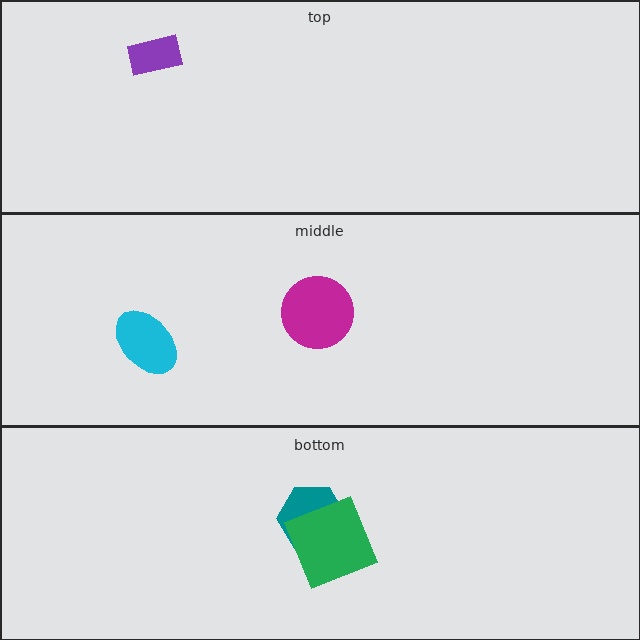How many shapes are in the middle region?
2.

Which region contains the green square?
The bottom region.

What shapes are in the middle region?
The magenta circle, the cyan ellipse.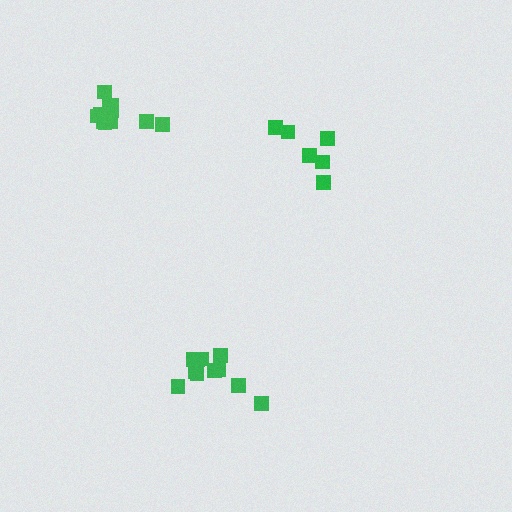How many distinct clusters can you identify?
There are 3 distinct clusters.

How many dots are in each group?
Group 1: 11 dots, Group 2: 6 dots, Group 3: 11 dots (28 total).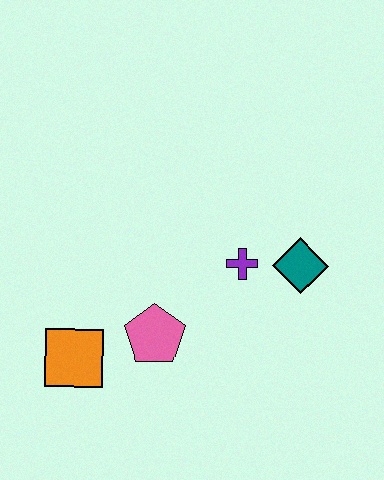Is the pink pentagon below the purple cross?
Yes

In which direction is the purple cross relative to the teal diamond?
The purple cross is to the left of the teal diamond.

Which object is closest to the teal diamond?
The purple cross is closest to the teal diamond.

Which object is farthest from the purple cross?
The orange square is farthest from the purple cross.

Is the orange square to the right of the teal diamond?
No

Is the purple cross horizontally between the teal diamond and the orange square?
Yes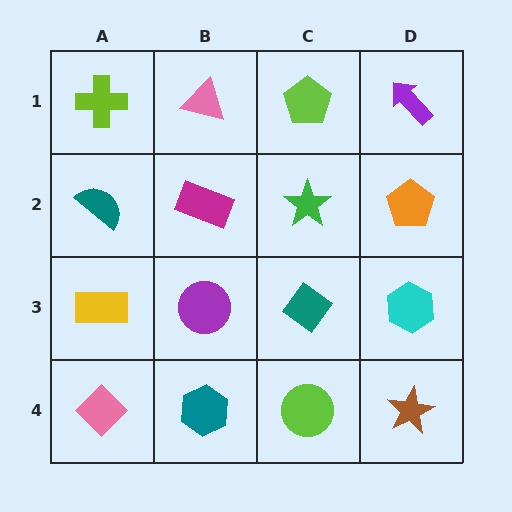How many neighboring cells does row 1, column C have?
3.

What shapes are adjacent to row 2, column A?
A lime cross (row 1, column A), a yellow rectangle (row 3, column A), a magenta rectangle (row 2, column B).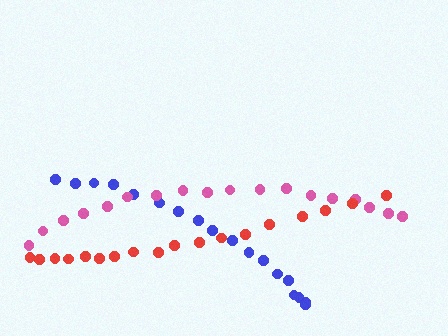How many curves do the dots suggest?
There are 3 distinct paths.